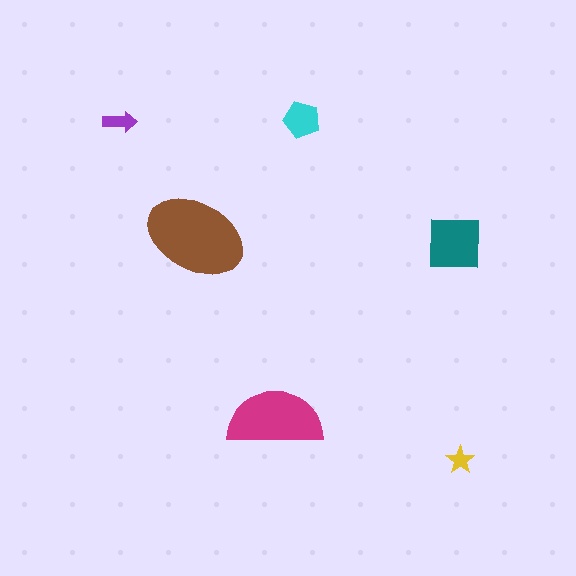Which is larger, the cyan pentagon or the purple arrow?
The cyan pentagon.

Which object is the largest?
The brown ellipse.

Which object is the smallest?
The yellow star.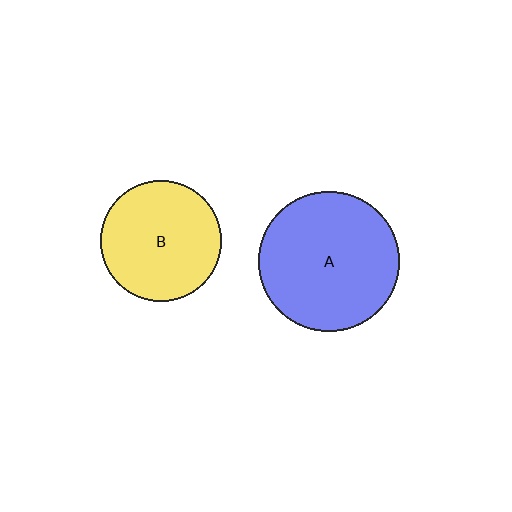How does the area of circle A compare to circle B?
Approximately 1.3 times.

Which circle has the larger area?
Circle A (blue).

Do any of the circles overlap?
No, none of the circles overlap.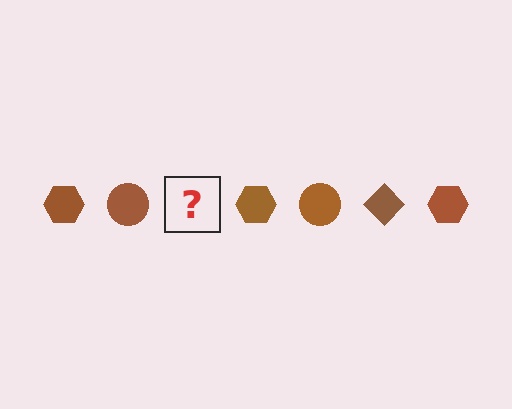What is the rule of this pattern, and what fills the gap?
The rule is that the pattern cycles through hexagon, circle, diamond shapes in brown. The gap should be filled with a brown diamond.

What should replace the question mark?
The question mark should be replaced with a brown diamond.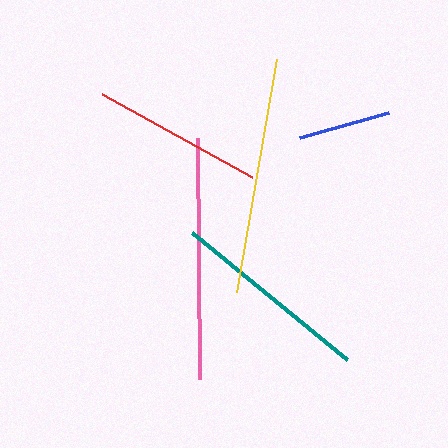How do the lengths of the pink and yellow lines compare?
The pink and yellow lines are approximately the same length.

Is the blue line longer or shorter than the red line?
The red line is longer than the blue line.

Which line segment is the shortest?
The blue line is the shortest at approximately 92 pixels.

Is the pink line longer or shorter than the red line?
The pink line is longer than the red line.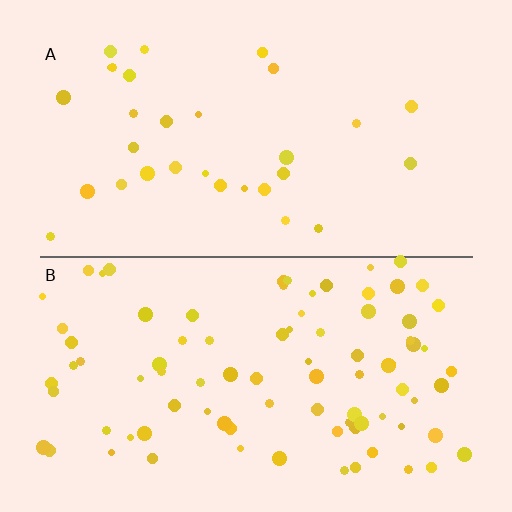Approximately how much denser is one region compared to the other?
Approximately 2.9× — region B over region A.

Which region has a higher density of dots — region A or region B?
B (the bottom).